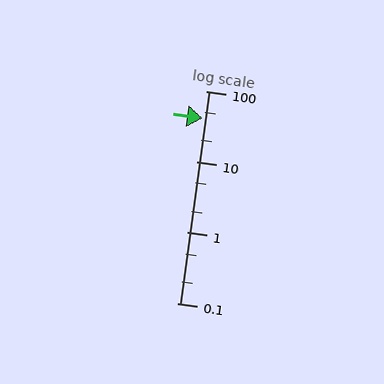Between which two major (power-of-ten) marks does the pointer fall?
The pointer is between 10 and 100.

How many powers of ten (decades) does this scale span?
The scale spans 3 decades, from 0.1 to 100.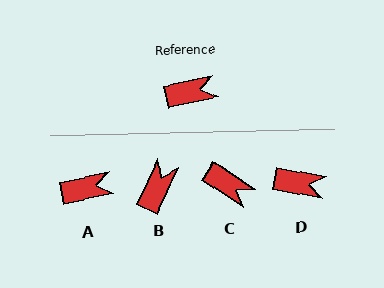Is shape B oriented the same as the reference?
No, it is off by about 53 degrees.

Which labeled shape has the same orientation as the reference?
A.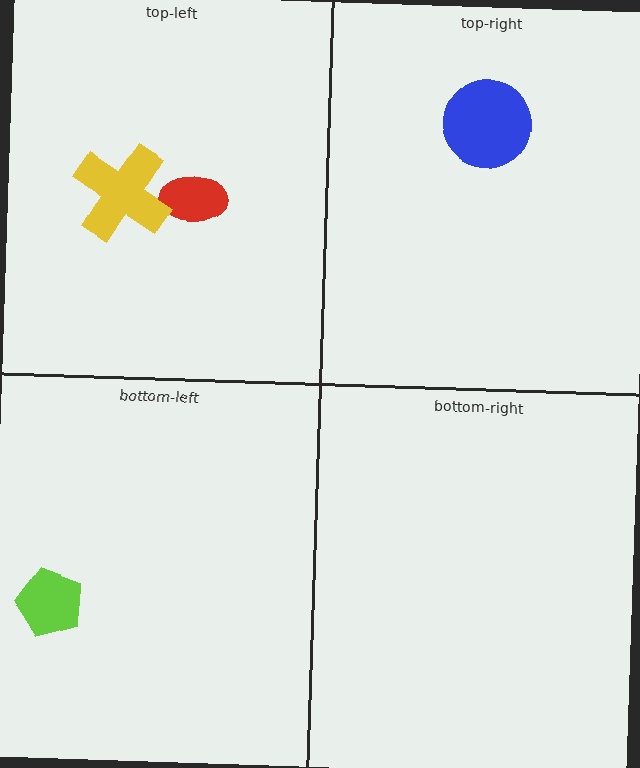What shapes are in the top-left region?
The red ellipse, the yellow cross.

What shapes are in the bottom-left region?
The lime pentagon.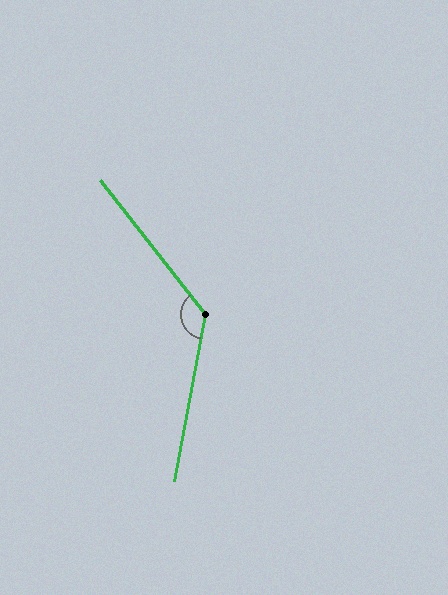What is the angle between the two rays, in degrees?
Approximately 132 degrees.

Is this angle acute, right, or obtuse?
It is obtuse.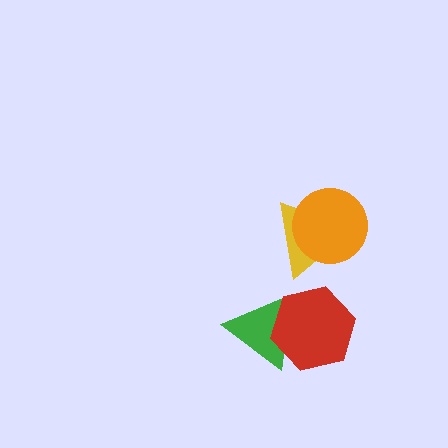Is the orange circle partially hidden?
No, no other shape covers it.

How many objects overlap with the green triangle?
1 object overlaps with the green triangle.